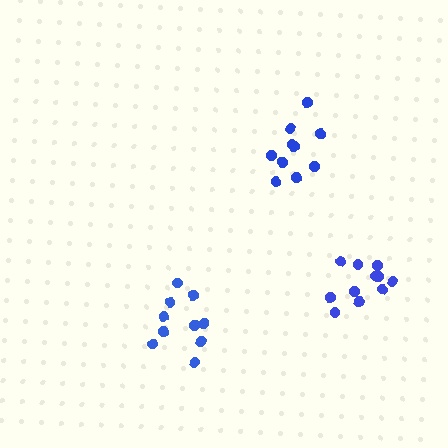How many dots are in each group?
Group 1: 10 dots, Group 2: 11 dots, Group 3: 11 dots (32 total).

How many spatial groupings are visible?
There are 3 spatial groupings.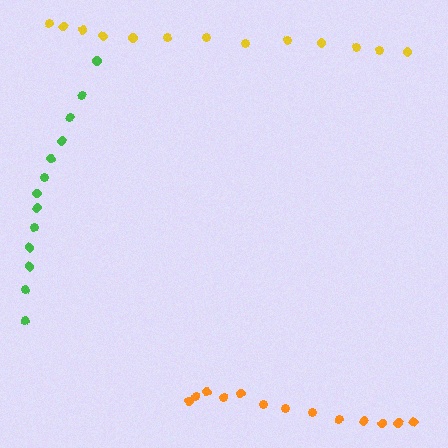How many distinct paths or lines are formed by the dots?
There are 3 distinct paths.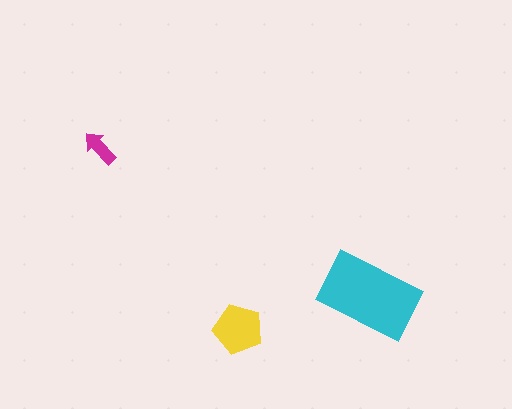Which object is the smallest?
The magenta arrow.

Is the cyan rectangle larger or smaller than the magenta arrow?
Larger.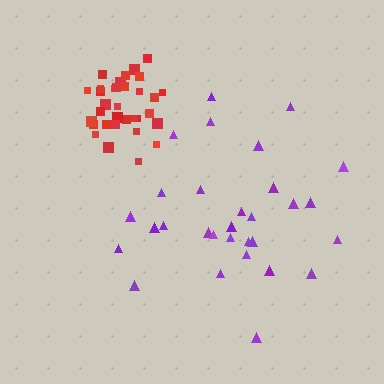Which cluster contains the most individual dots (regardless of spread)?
Red (34).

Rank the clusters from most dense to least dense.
red, purple.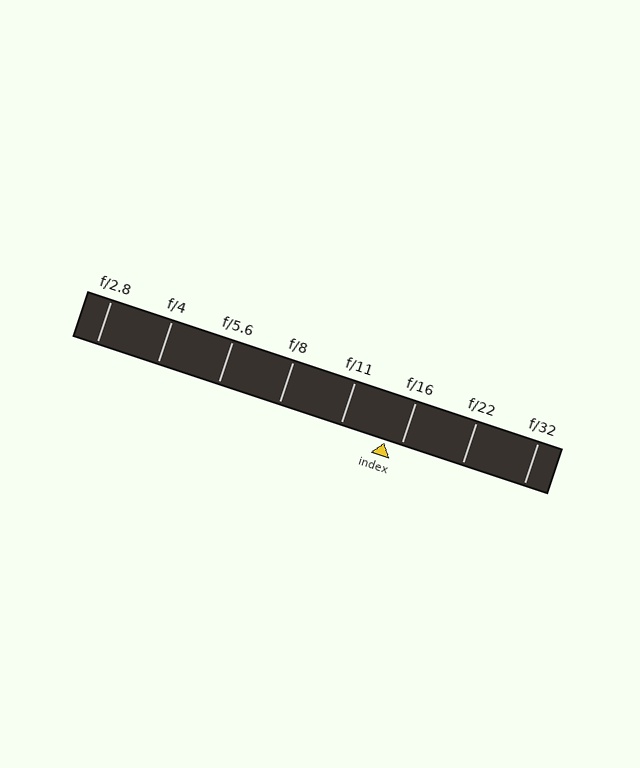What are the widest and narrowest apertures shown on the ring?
The widest aperture shown is f/2.8 and the narrowest is f/32.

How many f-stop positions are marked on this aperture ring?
There are 8 f-stop positions marked.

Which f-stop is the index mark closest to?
The index mark is closest to f/16.